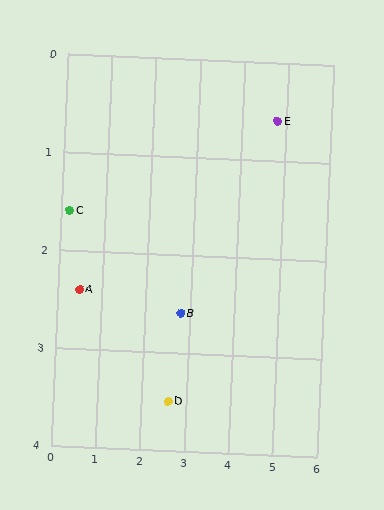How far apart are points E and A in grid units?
Points E and A are about 4.7 grid units apart.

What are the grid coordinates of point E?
Point E is at approximately (4.8, 0.6).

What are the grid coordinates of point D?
Point D is at approximately (2.6, 3.5).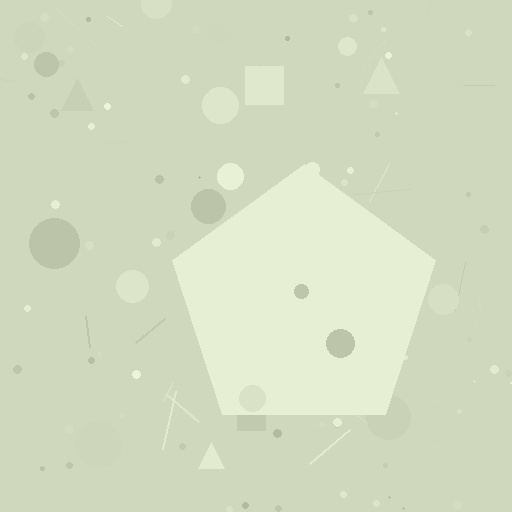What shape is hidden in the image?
A pentagon is hidden in the image.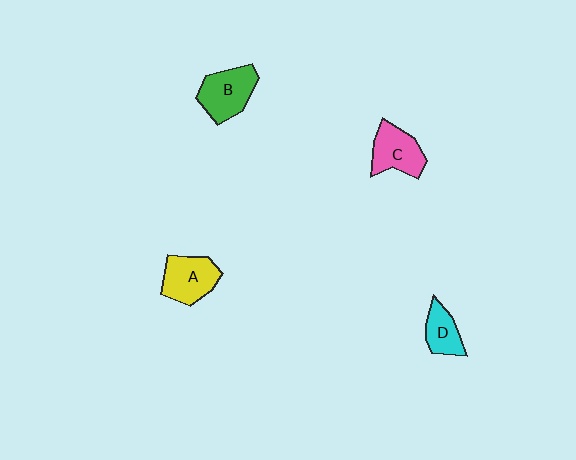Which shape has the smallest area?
Shape D (cyan).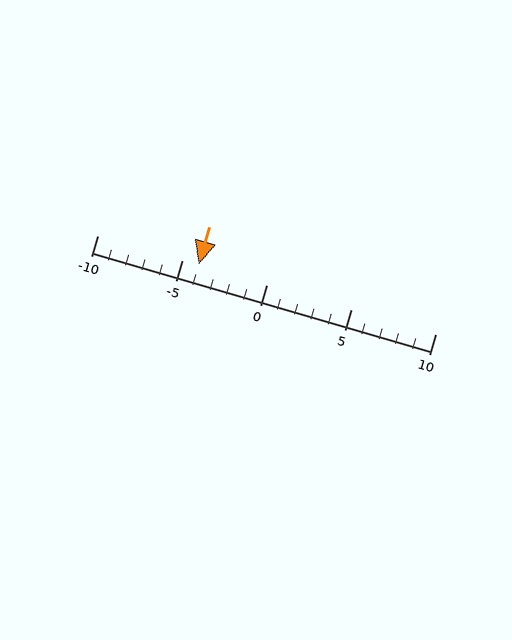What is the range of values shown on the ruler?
The ruler shows values from -10 to 10.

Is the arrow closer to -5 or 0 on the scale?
The arrow is closer to -5.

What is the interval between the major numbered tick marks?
The major tick marks are spaced 5 units apart.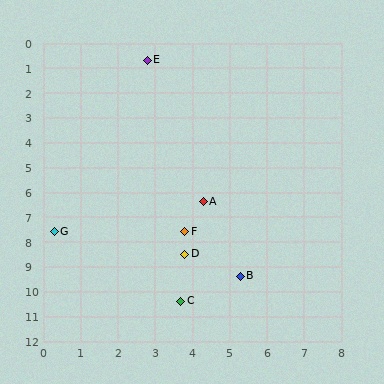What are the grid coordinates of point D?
Point D is at approximately (3.8, 8.5).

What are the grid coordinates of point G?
Point G is at approximately (0.3, 7.6).